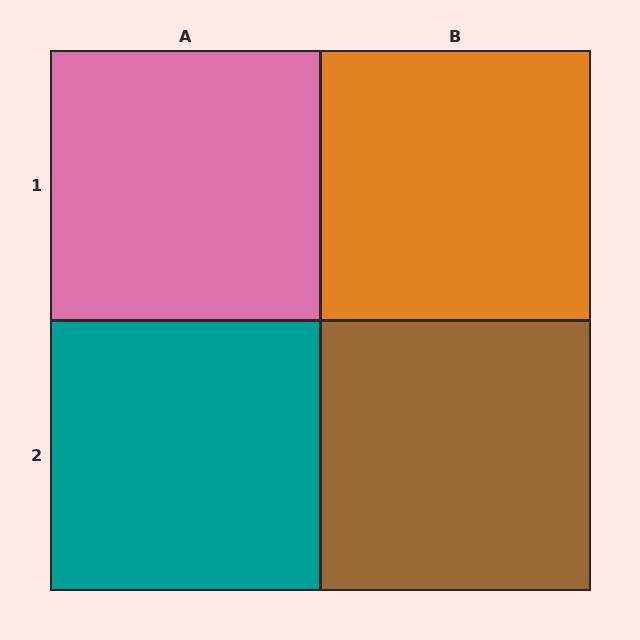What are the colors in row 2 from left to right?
Teal, brown.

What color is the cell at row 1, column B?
Orange.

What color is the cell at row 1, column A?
Pink.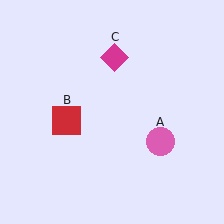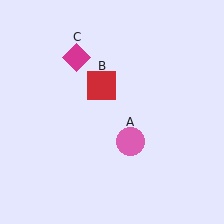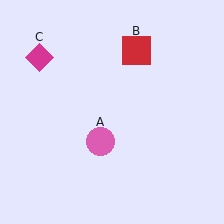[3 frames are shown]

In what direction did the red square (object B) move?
The red square (object B) moved up and to the right.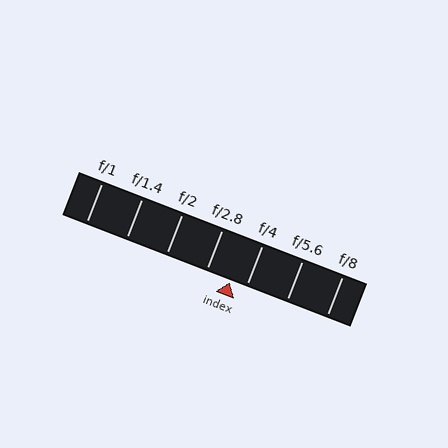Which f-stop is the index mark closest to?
The index mark is closest to f/4.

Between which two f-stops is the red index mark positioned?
The index mark is between f/2.8 and f/4.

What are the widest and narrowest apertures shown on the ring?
The widest aperture shown is f/1 and the narrowest is f/8.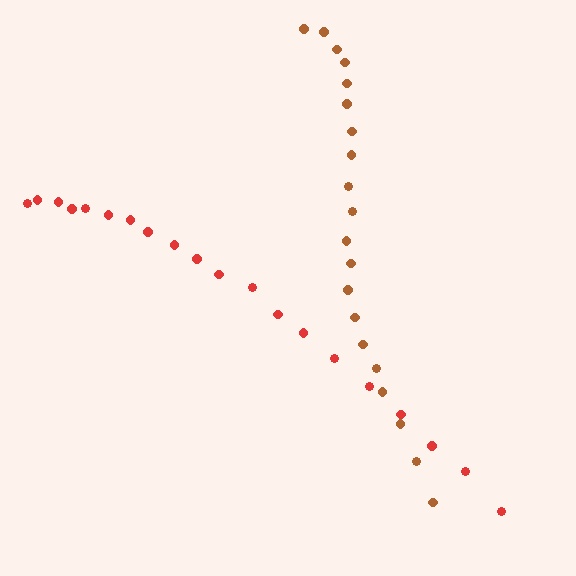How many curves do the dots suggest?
There are 2 distinct paths.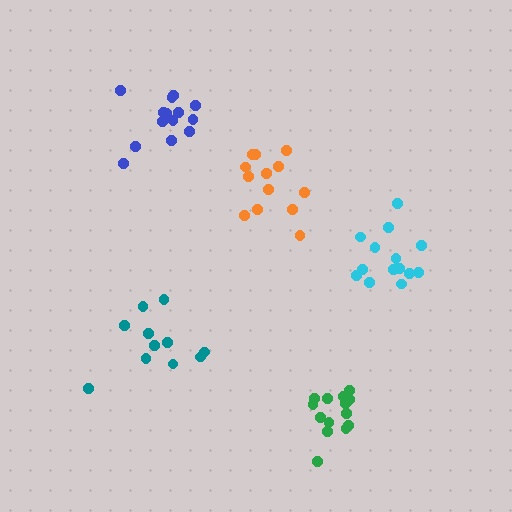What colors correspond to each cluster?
The clusters are colored: blue, orange, green, teal, cyan.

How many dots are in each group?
Group 1: 14 dots, Group 2: 13 dots, Group 3: 14 dots, Group 4: 11 dots, Group 5: 14 dots (66 total).